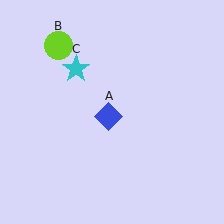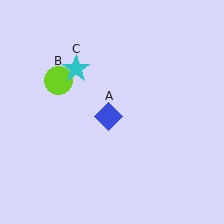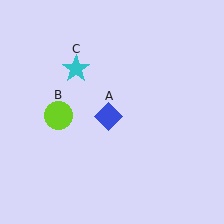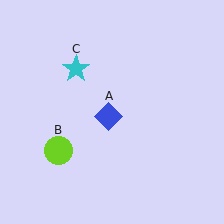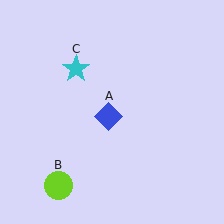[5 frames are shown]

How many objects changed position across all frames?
1 object changed position: lime circle (object B).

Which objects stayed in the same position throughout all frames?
Blue diamond (object A) and cyan star (object C) remained stationary.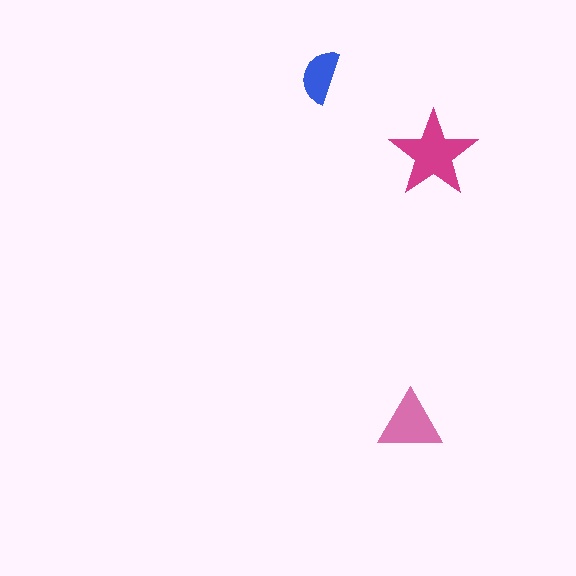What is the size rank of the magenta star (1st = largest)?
1st.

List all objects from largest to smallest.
The magenta star, the pink triangle, the blue semicircle.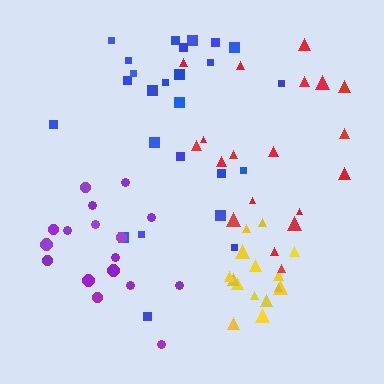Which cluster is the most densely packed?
Yellow.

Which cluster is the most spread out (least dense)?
Red.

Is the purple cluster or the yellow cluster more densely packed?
Yellow.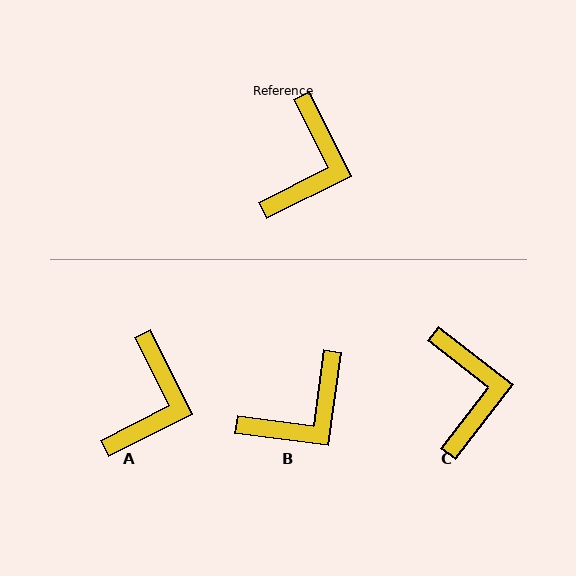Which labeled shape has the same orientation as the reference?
A.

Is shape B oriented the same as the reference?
No, it is off by about 34 degrees.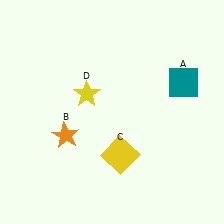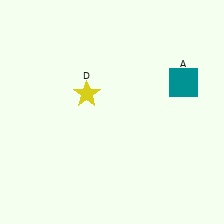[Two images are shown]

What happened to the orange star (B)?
The orange star (B) was removed in Image 2. It was in the bottom-left area of Image 1.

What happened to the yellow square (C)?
The yellow square (C) was removed in Image 2. It was in the bottom-right area of Image 1.